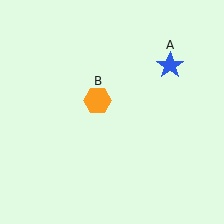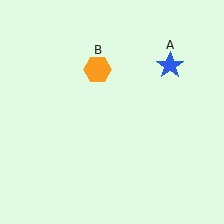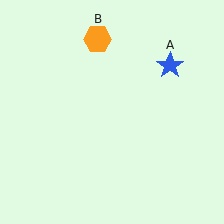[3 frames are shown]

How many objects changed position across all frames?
1 object changed position: orange hexagon (object B).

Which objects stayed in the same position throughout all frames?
Blue star (object A) remained stationary.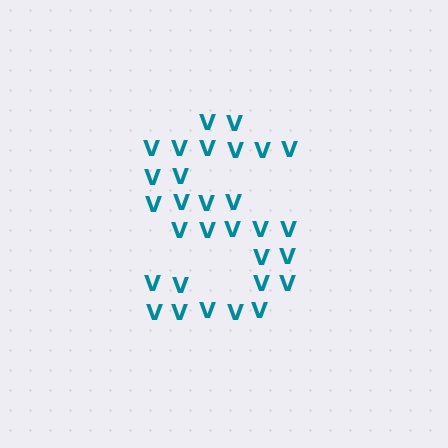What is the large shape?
The large shape is the letter S.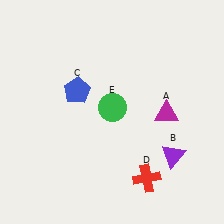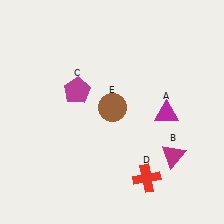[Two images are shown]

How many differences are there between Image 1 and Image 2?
There are 3 differences between the two images.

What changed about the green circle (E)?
In Image 1, E is green. In Image 2, it changed to brown.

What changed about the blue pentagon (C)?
In Image 1, C is blue. In Image 2, it changed to magenta.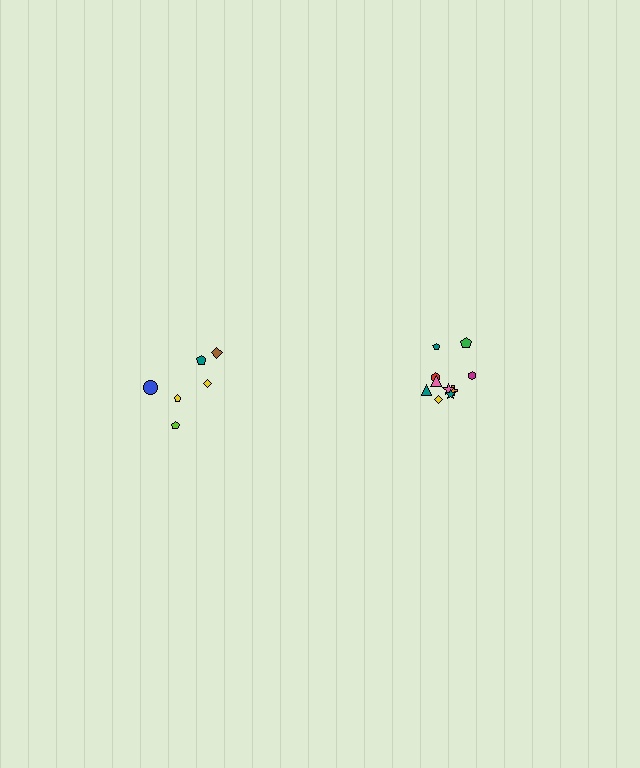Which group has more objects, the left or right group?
The right group.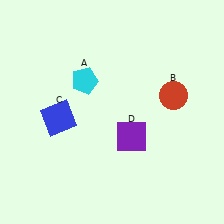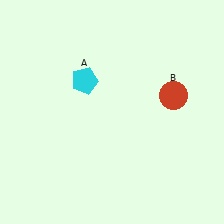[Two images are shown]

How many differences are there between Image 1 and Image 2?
There are 2 differences between the two images.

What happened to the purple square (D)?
The purple square (D) was removed in Image 2. It was in the bottom-right area of Image 1.